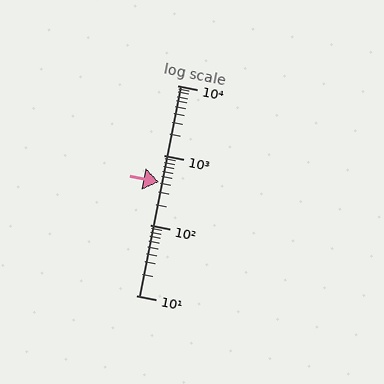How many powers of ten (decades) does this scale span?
The scale spans 3 decades, from 10 to 10000.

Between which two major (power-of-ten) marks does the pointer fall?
The pointer is between 100 and 1000.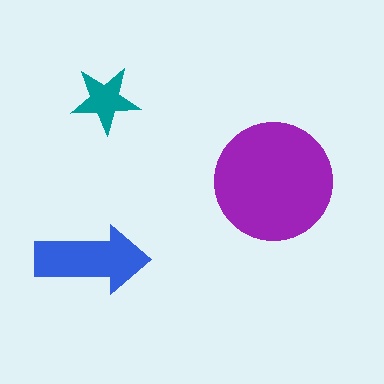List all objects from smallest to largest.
The teal star, the blue arrow, the purple circle.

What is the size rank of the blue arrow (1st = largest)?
2nd.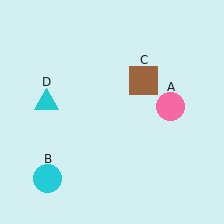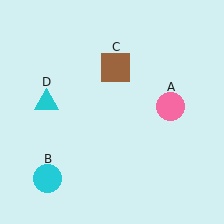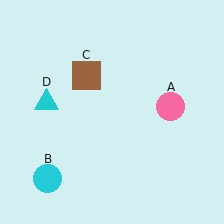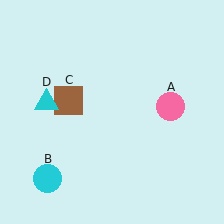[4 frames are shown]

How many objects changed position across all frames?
1 object changed position: brown square (object C).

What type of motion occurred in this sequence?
The brown square (object C) rotated counterclockwise around the center of the scene.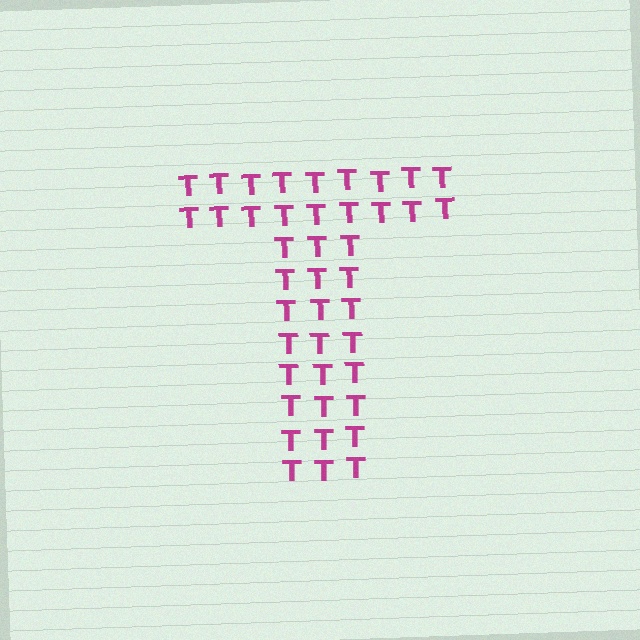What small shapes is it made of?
It is made of small letter T's.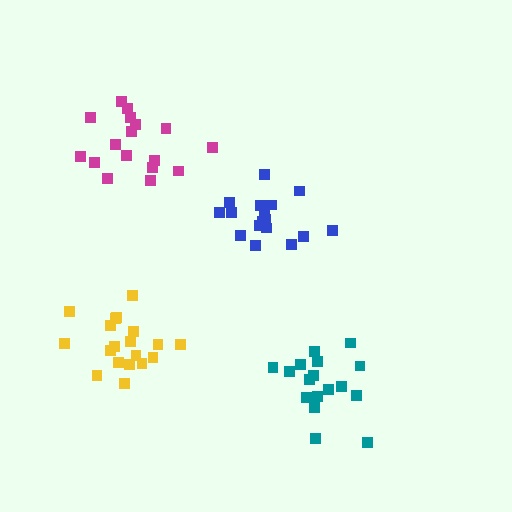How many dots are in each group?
Group 1: 17 dots, Group 2: 17 dots, Group 3: 17 dots, Group 4: 19 dots (70 total).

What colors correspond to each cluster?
The clusters are colored: blue, magenta, teal, yellow.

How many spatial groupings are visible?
There are 4 spatial groupings.